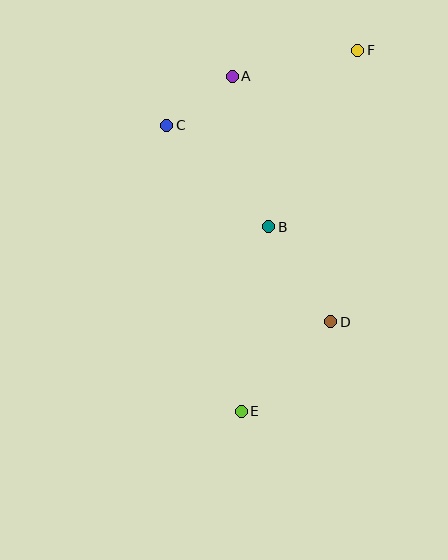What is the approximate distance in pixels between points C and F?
The distance between C and F is approximately 205 pixels.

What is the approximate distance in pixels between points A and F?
The distance between A and F is approximately 129 pixels.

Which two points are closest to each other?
Points A and C are closest to each other.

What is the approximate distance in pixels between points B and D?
The distance between B and D is approximately 113 pixels.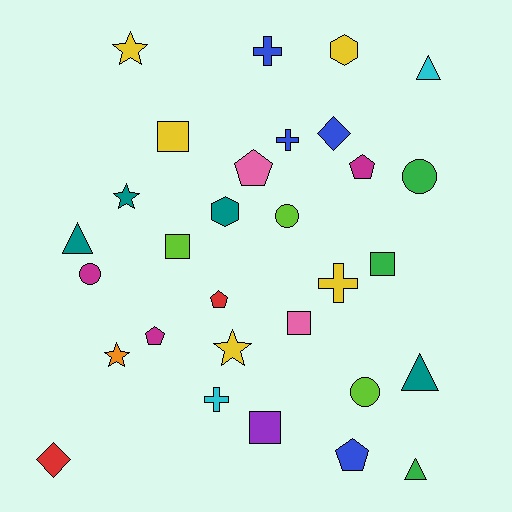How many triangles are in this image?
There are 4 triangles.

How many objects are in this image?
There are 30 objects.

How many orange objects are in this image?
There is 1 orange object.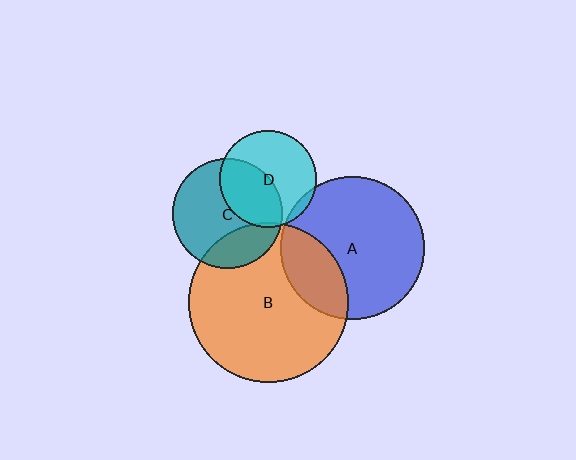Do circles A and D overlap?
Yes.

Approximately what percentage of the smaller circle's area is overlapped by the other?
Approximately 5%.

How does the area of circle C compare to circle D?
Approximately 1.3 times.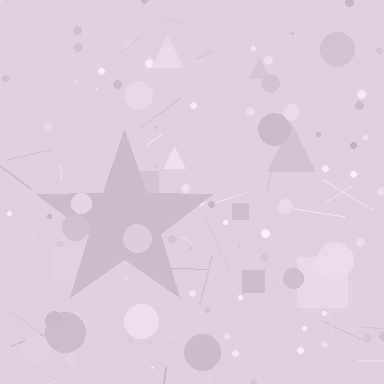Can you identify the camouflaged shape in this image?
The camouflaged shape is a star.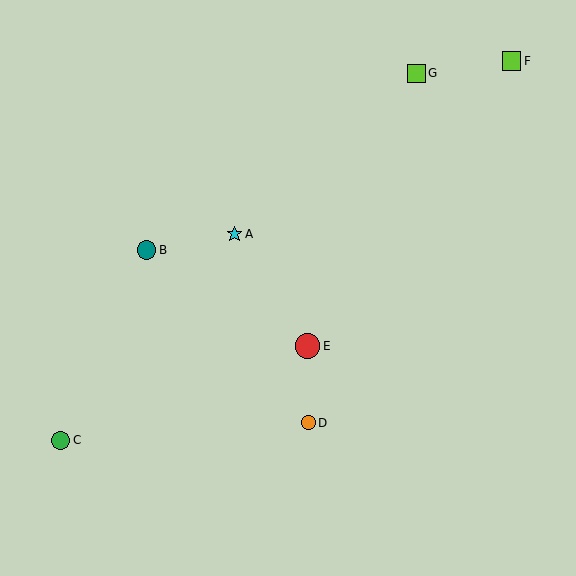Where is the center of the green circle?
The center of the green circle is at (60, 440).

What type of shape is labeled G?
Shape G is a lime square.